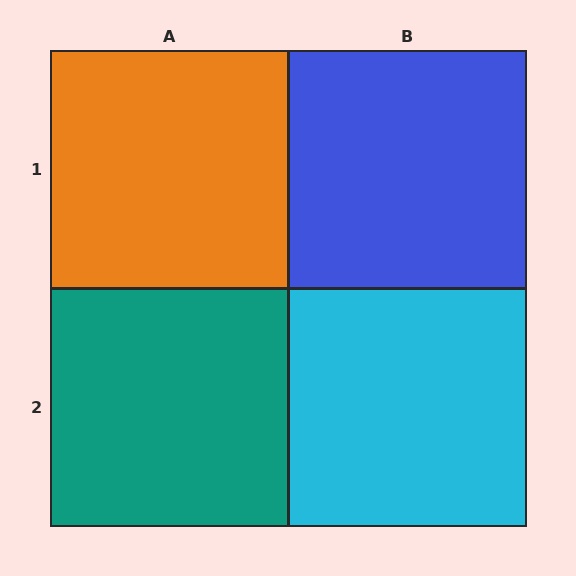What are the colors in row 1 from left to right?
Orange, blue.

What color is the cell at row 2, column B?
Cyan.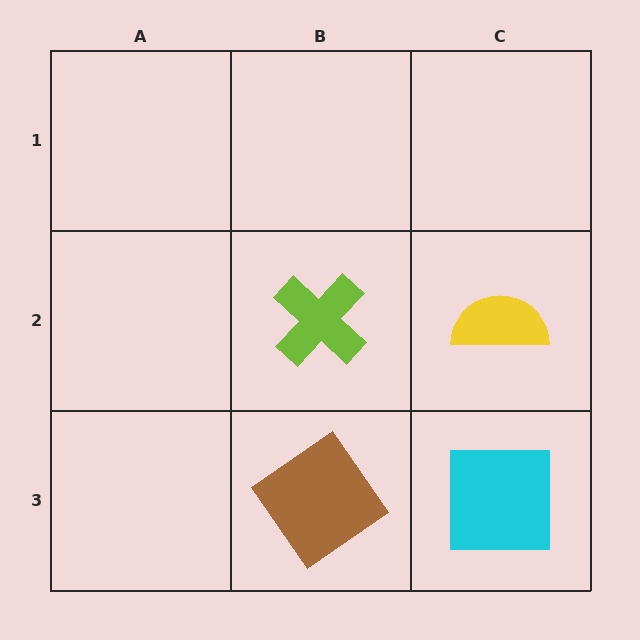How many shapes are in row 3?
2 shapes.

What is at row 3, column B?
A brown diamond.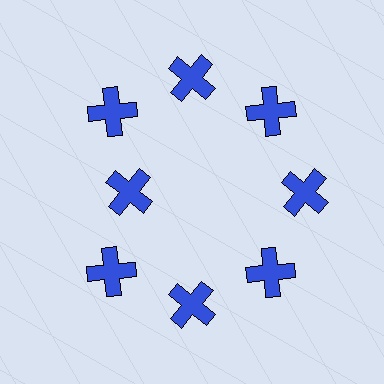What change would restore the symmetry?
The symmetry would be restored by moving it outward, back onto the ring so that all 8 crosses sit at equal angles and equal distance from the center.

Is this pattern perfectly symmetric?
No. The 8 blue crosses are arranged in a ring, but one element near the 9 o'clock position is pulled inward toward the center, breaking the 8-fold rotational symmetry.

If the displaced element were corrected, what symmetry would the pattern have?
It would have 8-fold rotational symmetry — the pattern would map onto itself every 45 degrees.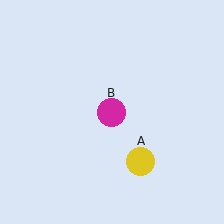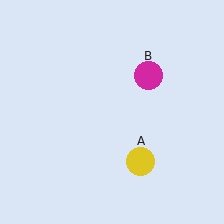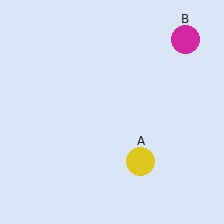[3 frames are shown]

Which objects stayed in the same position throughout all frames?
Yellow circle (object A) remained stationary.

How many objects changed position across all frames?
1 object changed position: magenta circle (object B).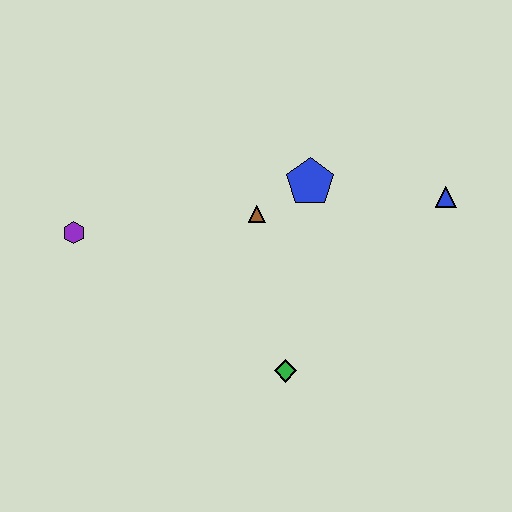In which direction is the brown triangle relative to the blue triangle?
The brown triangle is to the left of the blue triangle.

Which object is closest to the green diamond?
The brown triangle is closest to the green diamond.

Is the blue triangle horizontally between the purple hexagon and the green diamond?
No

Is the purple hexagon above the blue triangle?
No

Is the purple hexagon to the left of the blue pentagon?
Yes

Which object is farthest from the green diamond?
The purple hexagon is farthest from the green diamond.